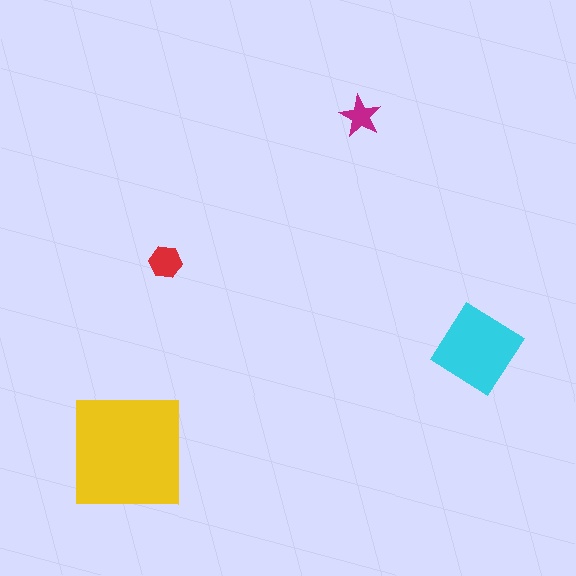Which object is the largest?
The yellow square.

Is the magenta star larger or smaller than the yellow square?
Smaller.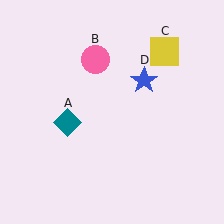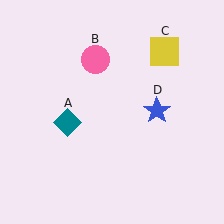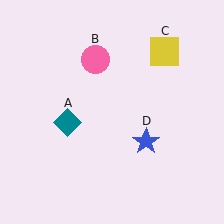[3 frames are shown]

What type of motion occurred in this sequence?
The blue star (object D) rotated clockwise around the center of the scene.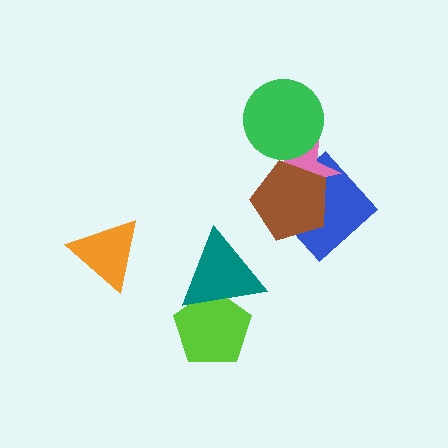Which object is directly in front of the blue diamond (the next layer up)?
The pink star is directly in front of the blue diamond.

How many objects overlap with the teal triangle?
1 object overlaps with the teal triangle.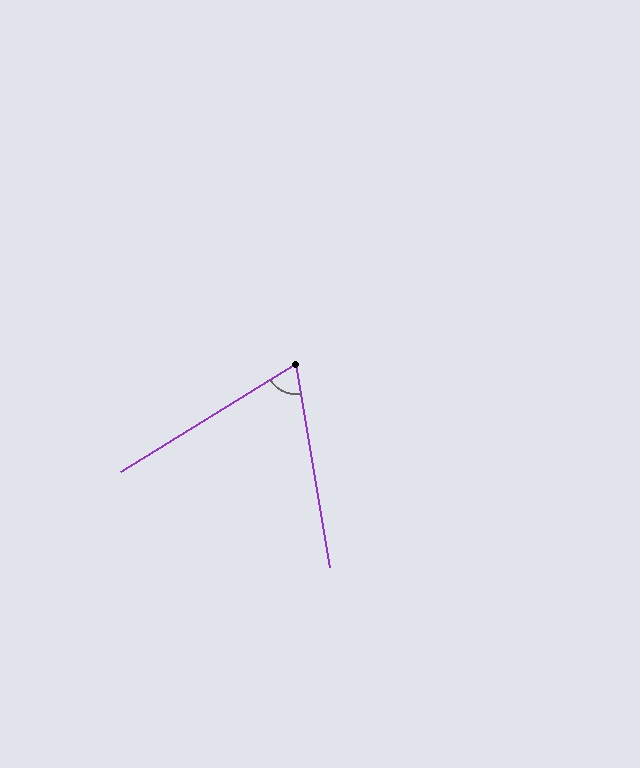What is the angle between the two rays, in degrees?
Approximately 68 degrees.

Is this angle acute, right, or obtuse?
It is acute.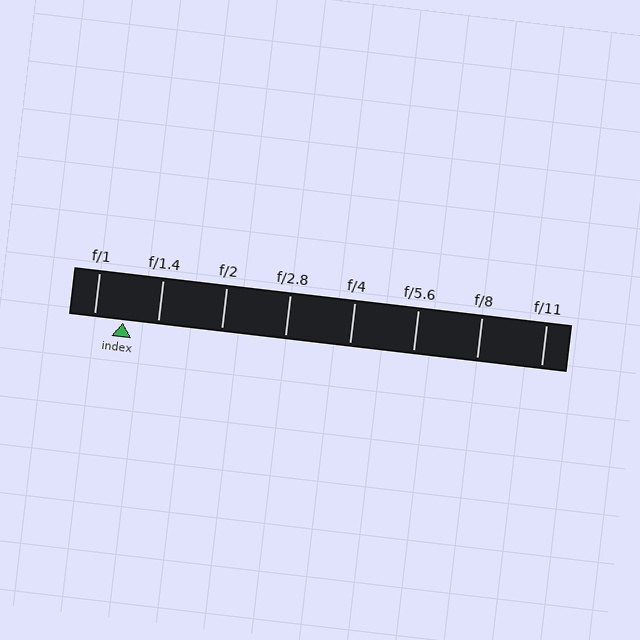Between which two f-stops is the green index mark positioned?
The index mark is between f/1 and f/1.4.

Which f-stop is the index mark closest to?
The index mark is closest to f/1.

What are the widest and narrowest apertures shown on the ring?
The widest aperture shown is f/1 and the narrowest is f/11.